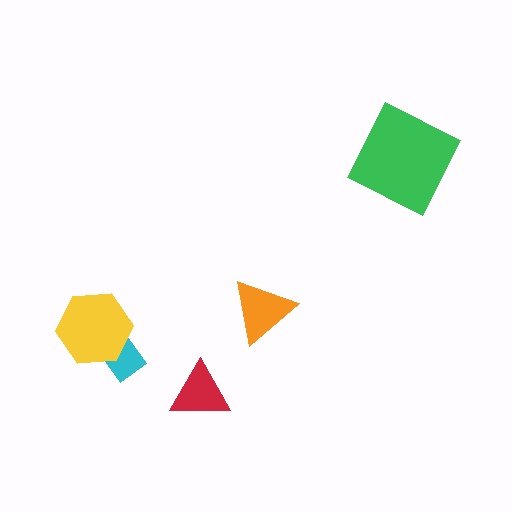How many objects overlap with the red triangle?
0 objects overlap with the red triangle.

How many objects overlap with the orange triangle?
0 objects overlap with the orange triangle.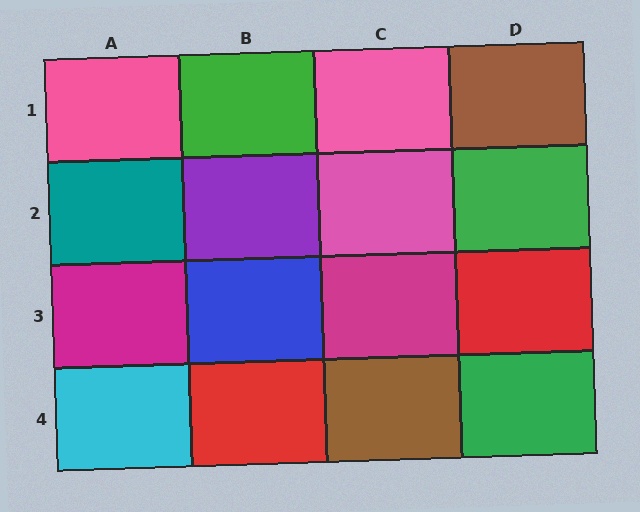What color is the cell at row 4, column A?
Cyan.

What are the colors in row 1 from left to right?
Pink, green, pink, brown.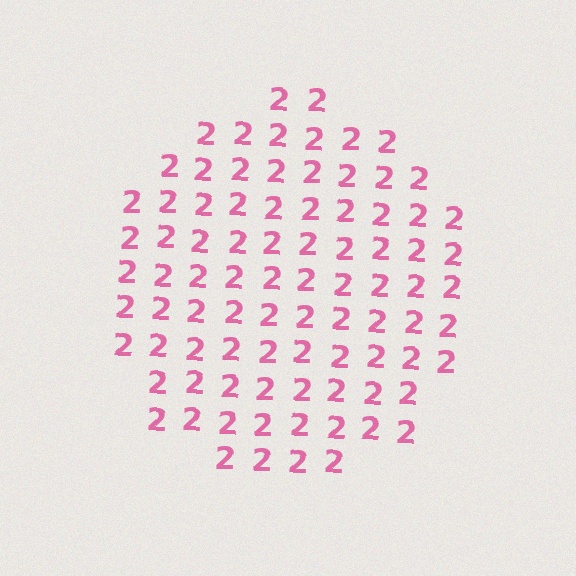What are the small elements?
The small elements are digit 2's.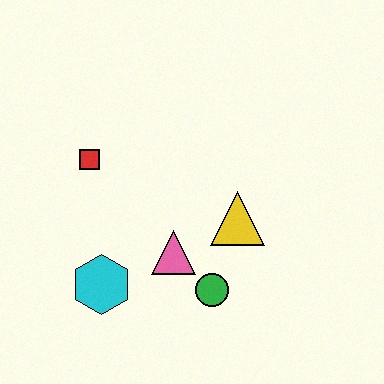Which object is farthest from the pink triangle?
The red square is farthest from the pink triangle.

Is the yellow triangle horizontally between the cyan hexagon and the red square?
No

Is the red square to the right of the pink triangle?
No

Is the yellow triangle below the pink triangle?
No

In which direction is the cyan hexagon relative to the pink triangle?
The cyan hexagon is to the left of the pink triangle.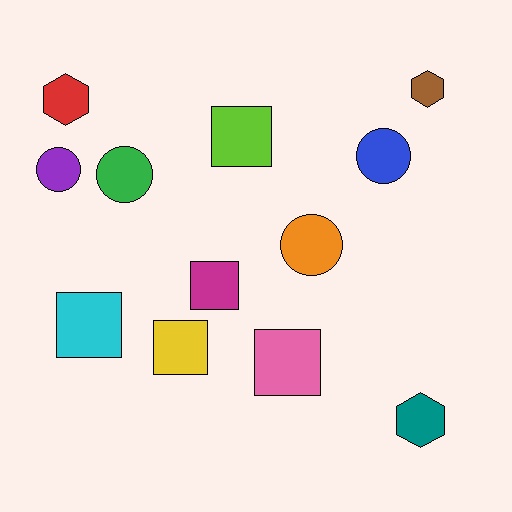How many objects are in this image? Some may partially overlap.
There are 12 objects.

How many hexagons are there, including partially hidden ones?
There are 3 hexagons.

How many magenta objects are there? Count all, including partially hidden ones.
There is 1 magenta object.